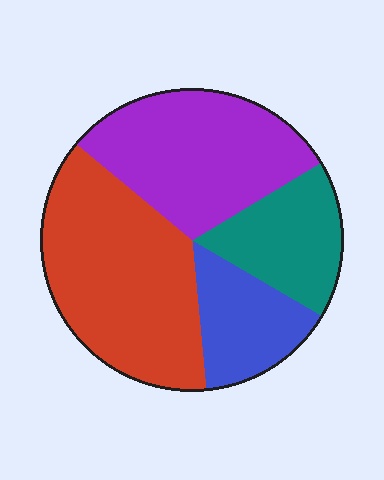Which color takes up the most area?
Red, at roughly 40%.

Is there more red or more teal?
Red.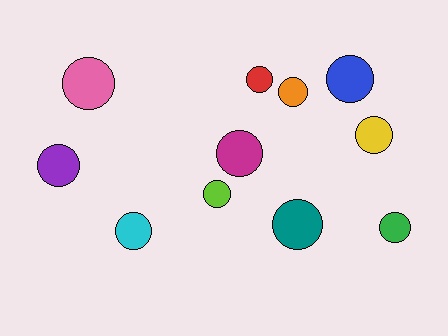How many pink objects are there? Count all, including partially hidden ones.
There is 1 pink object.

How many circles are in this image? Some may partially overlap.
There are 11 circles.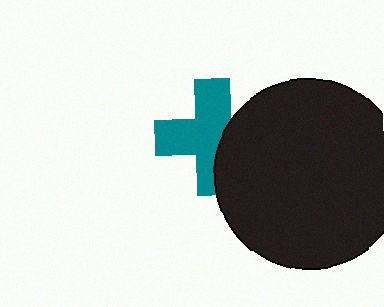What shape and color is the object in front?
The object in front is a black circle.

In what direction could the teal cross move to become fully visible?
The teal cross could move left. That would shift it out from behind the black circle entirely.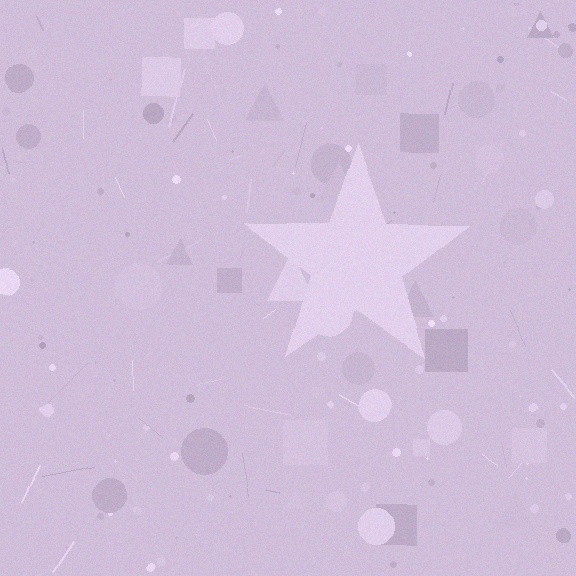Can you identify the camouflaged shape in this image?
The camouflaged shape is a star.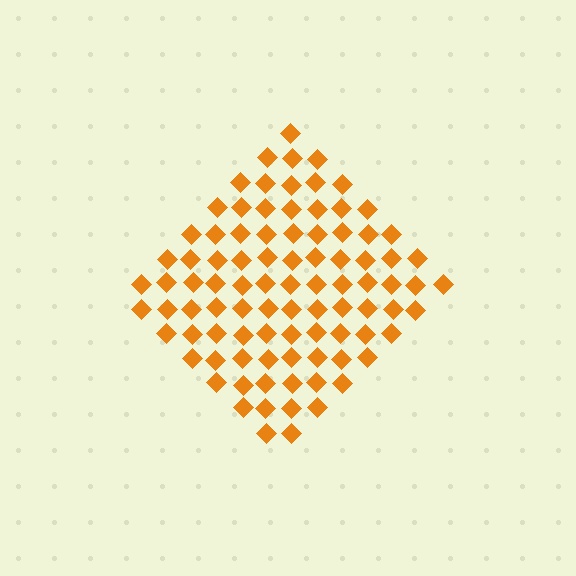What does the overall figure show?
The overall figure shows a diamond.